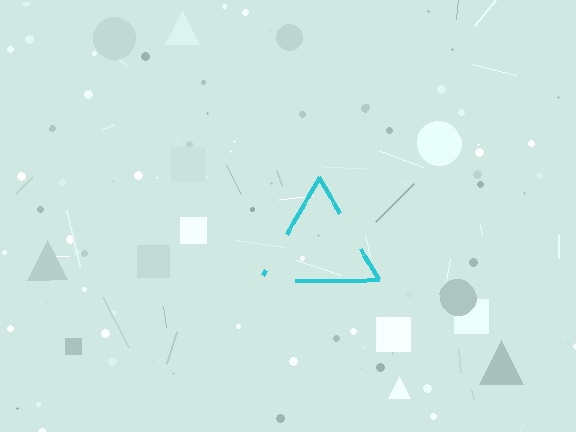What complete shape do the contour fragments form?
The contour fragments form a triangle.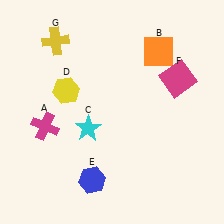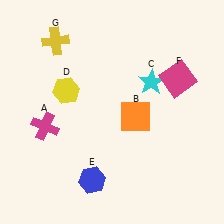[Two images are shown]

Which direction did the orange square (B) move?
The orange square (B) moved down.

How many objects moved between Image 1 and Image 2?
2 objects moved between the two images.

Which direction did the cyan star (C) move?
The cyan star (C) moved right.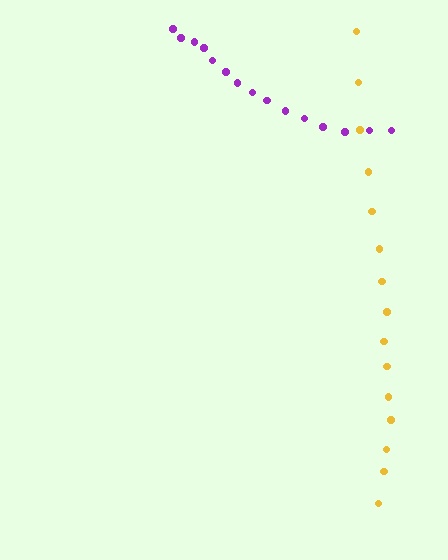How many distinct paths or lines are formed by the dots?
There are 2 distinct paths.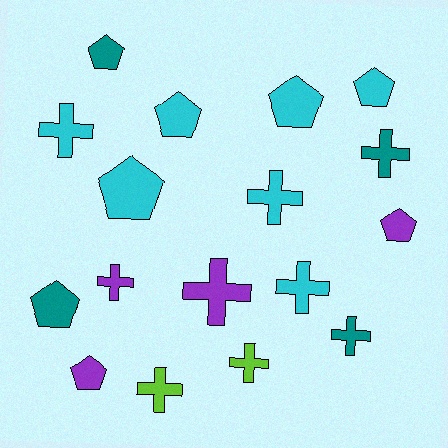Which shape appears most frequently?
Cross, with 9 objects.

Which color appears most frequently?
Cyan, with 7 objects.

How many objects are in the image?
There are 17 objects.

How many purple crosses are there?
There are 2 purple crosses.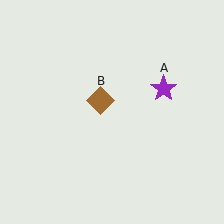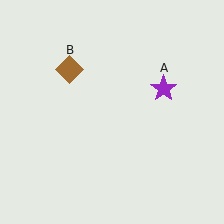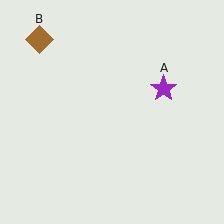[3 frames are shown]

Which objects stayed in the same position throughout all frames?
Purple star (object A) remained stationary.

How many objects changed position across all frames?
1 object changed position: brown diamond (object B).